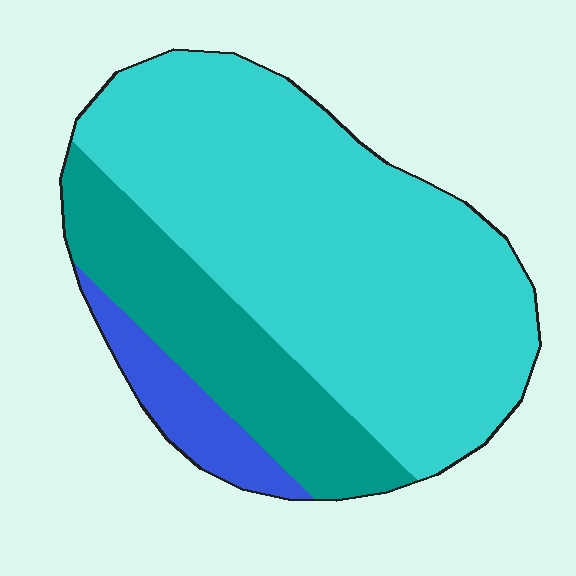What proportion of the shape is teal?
Teal covers about 25% of the shape.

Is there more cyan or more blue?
Cyan.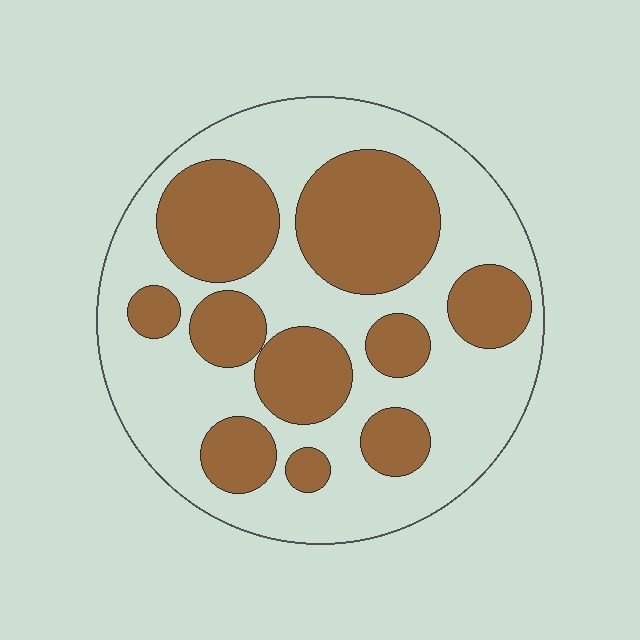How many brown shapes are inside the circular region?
10.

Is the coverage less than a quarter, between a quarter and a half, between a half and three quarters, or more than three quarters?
Between a quarter and a half.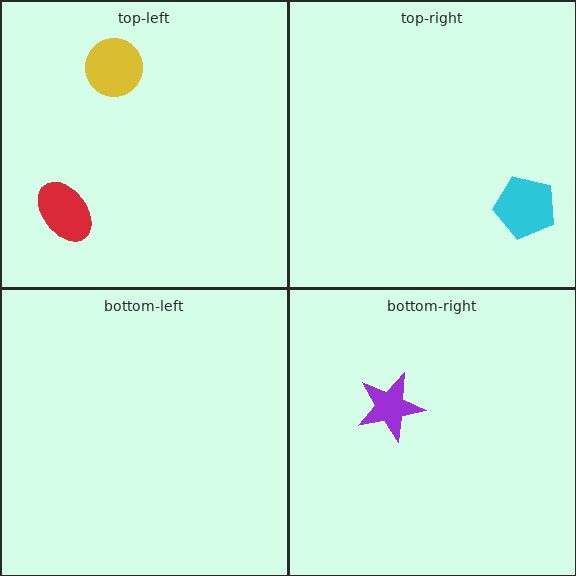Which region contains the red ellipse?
The top-left region.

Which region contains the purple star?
The bottom-right region.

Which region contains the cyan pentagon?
The top-right region.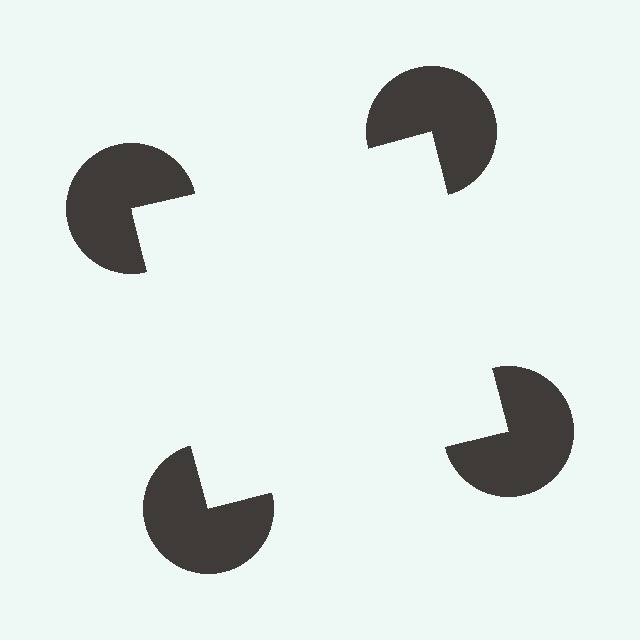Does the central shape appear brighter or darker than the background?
It typically appears slightly brighter than the background, even though no actual brightness change is drawn.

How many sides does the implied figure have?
4 sides.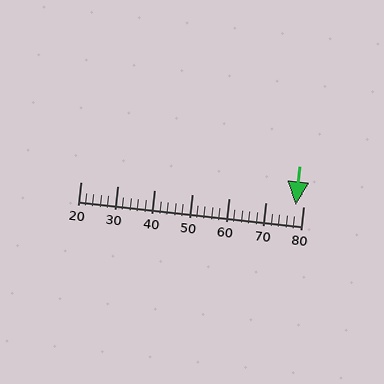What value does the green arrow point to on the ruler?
The green arrow points to approximately 78.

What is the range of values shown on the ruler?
The ruler shows values from 20 to 80.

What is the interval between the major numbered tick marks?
The major tick marks are spaced 10 units apart.